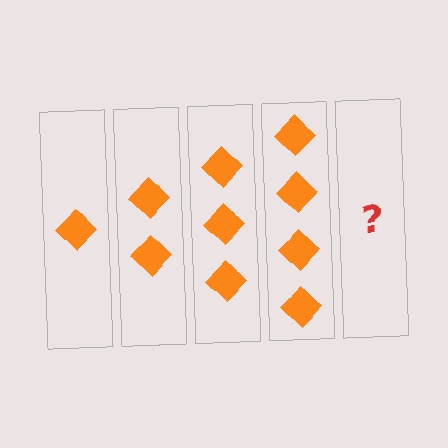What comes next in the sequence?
The next element should be 5 diamonds.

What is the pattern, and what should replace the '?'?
The pattern is that each step adds one more diamond. The '?' should be 5 diamonds.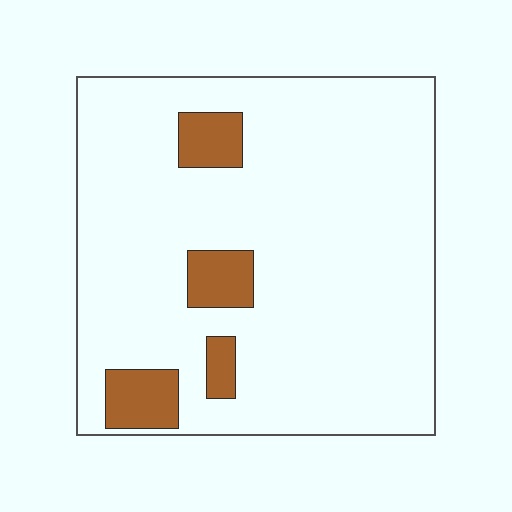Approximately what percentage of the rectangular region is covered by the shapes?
Approximately 10%.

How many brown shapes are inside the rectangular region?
4.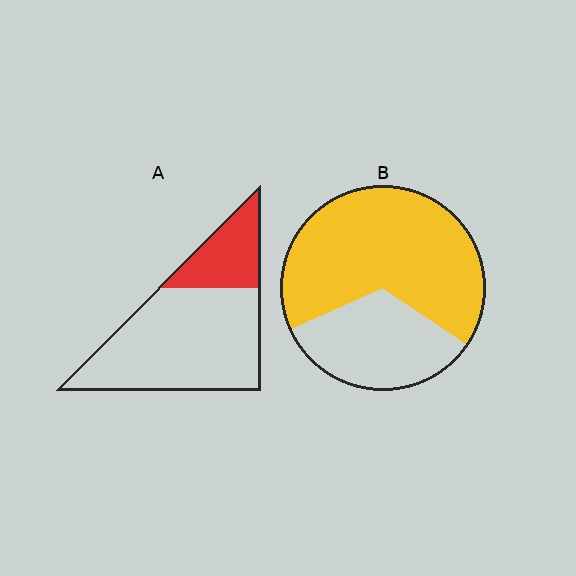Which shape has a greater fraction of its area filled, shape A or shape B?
Shape B.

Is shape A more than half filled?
No.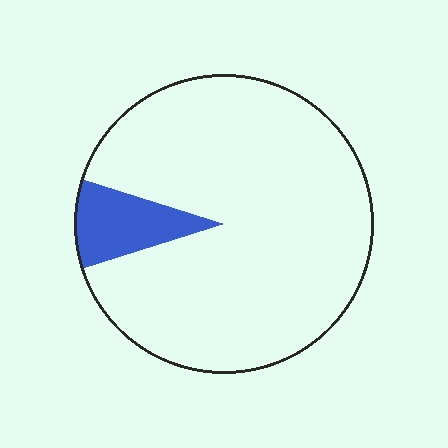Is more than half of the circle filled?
No.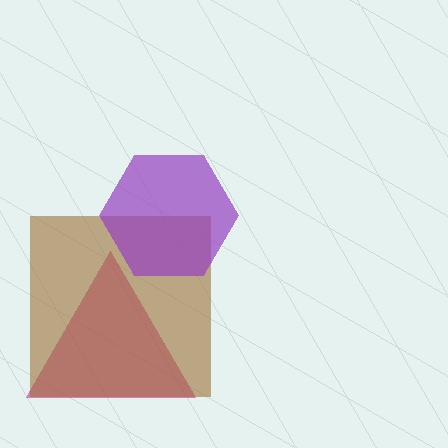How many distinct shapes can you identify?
There are 3 distinct shapes: a magenta triangle, a brown square, a purple hexagon.